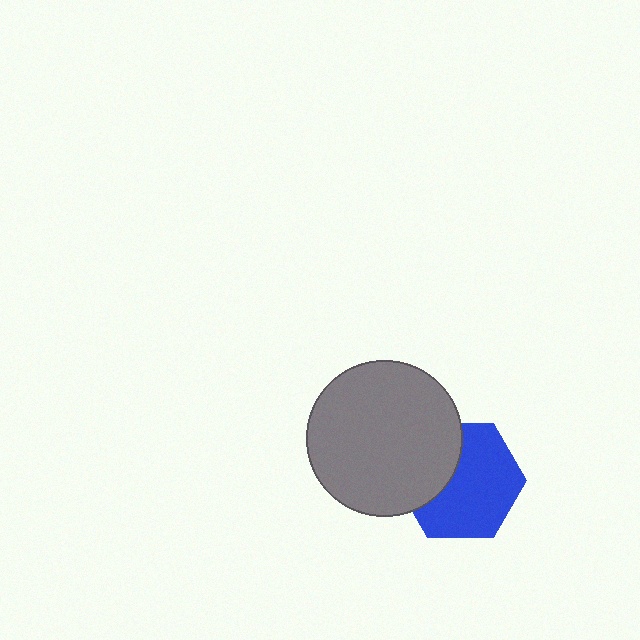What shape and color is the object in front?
The object in front is a gray circle.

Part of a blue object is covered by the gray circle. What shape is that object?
It is a hexagon.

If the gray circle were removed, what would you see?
You would see the complete blue hexagon.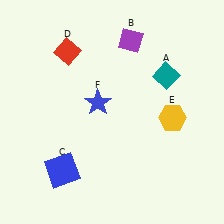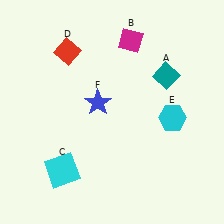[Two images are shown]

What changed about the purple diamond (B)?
In Image 1, B is purple. In Image 2, it changed to magenta.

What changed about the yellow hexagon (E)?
In Image 1, E is yellow. In Image 2, it changed to cyan.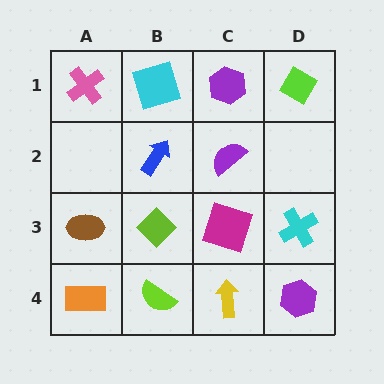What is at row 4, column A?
An orange rectangle.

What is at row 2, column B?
A blue arrow.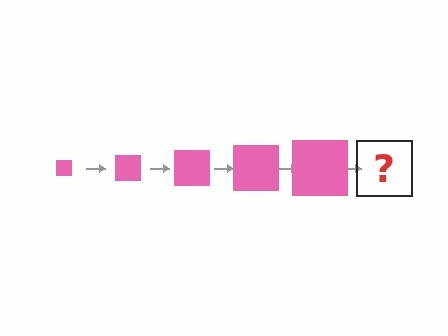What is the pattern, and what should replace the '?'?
The pattern is that the square gets progressively larger each step. The '?' should be a pink square, larger than the previous one.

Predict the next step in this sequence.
The next step is a pink square, larger than the previous one.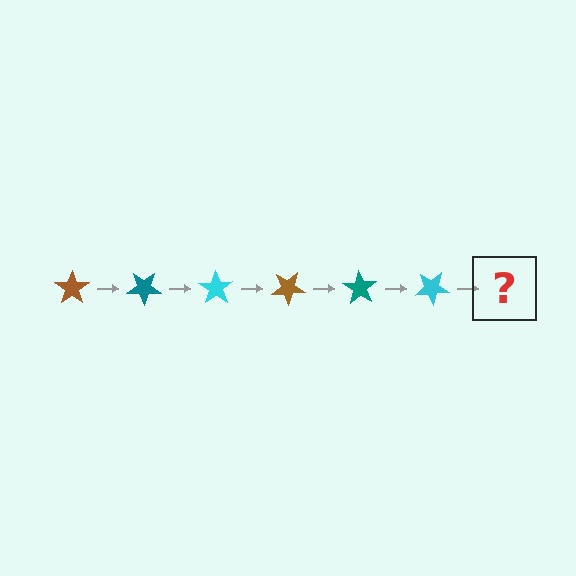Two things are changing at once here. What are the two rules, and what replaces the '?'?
The two rules are that it rotates 35 degrees each step and the color cycles through brown, teal, and cyan. The '?' should be a brown star, rotated 210 degrees from the start.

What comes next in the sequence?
The next element should be a brown star, rotated 210 degrees from the start.